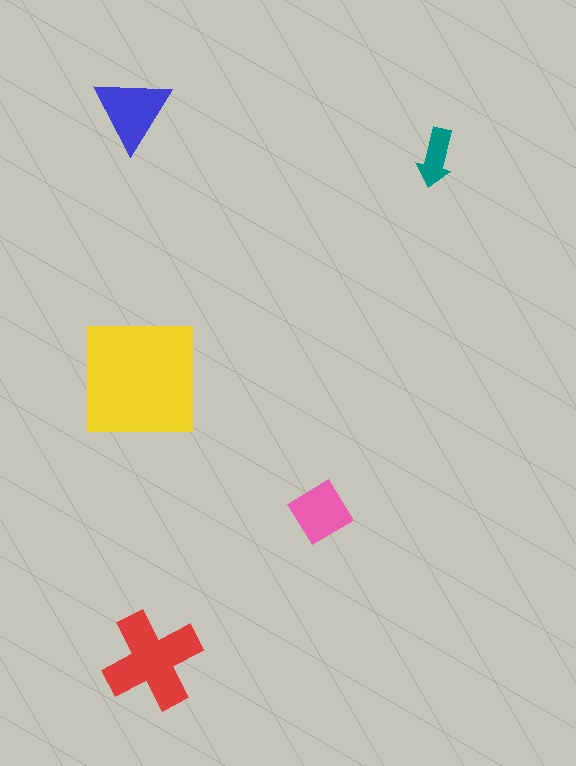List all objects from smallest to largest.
The teal arrow, the pink diamond, the blue triangle, the red cross, the yellow square.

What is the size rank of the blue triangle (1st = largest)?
3rd.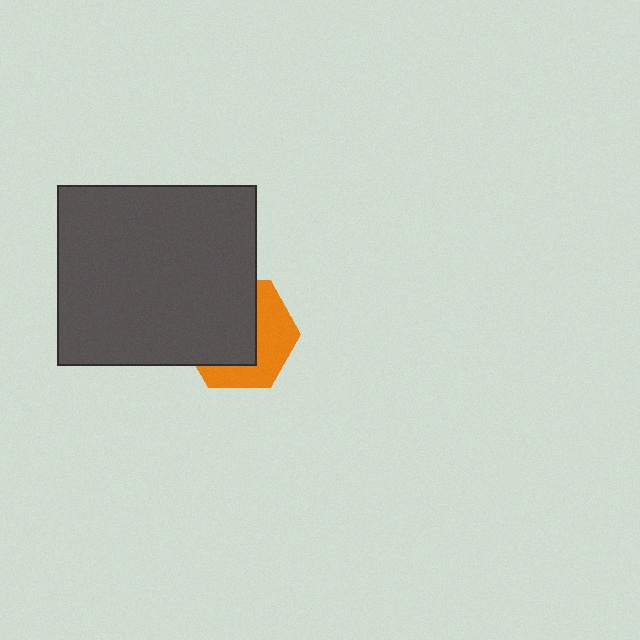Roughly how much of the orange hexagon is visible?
A small part of it is visible (roughly 43%).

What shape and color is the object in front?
The object in front is a dark gray rectangle.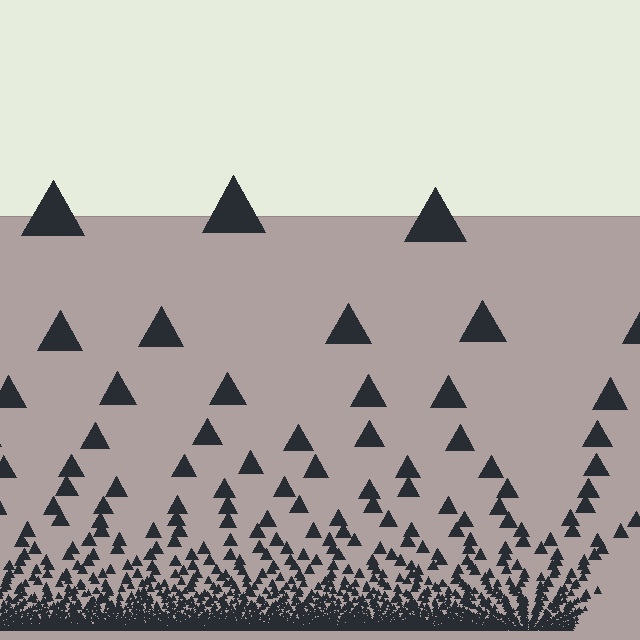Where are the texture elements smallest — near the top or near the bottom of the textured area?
Near the bottom.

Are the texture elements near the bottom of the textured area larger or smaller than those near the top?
Smaller. The gradient is inverted — elements near the bottom are smaller and denser.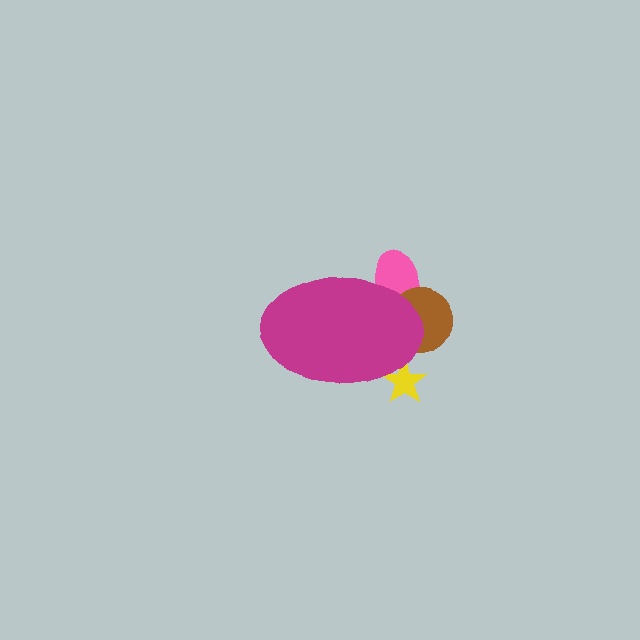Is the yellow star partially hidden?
Yes, the yellow star is partially hidden behind the magenta ellipse.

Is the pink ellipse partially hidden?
Yes, the pink ellipse is partially hidden behind the magenta ellipse.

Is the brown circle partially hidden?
Yes, the brown circle is partially hidden behind the magenta ellipse.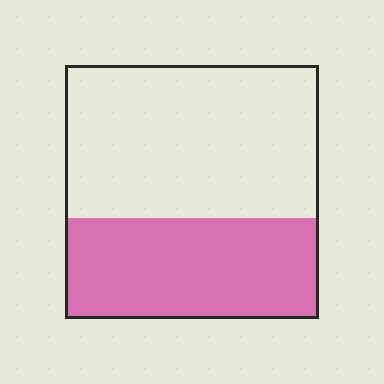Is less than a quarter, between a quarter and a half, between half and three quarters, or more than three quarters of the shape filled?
Between a quarter and a half.